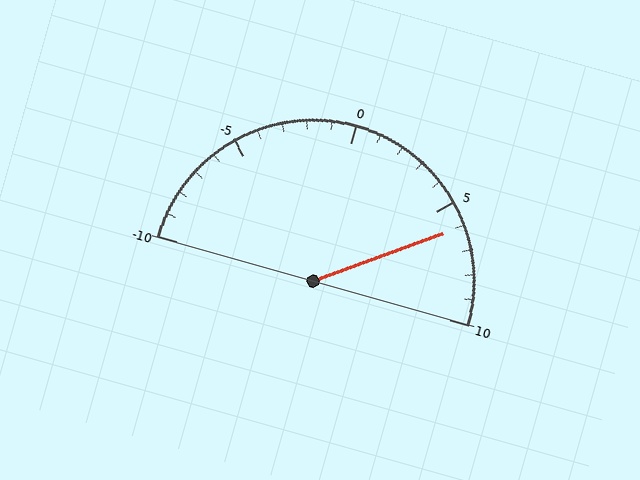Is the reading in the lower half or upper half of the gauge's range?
The reading is in the upper half of the range (-10 to 10).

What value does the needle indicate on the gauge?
The needle indicates approximately 6.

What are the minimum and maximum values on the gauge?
The gauge ranges from -10 to 10.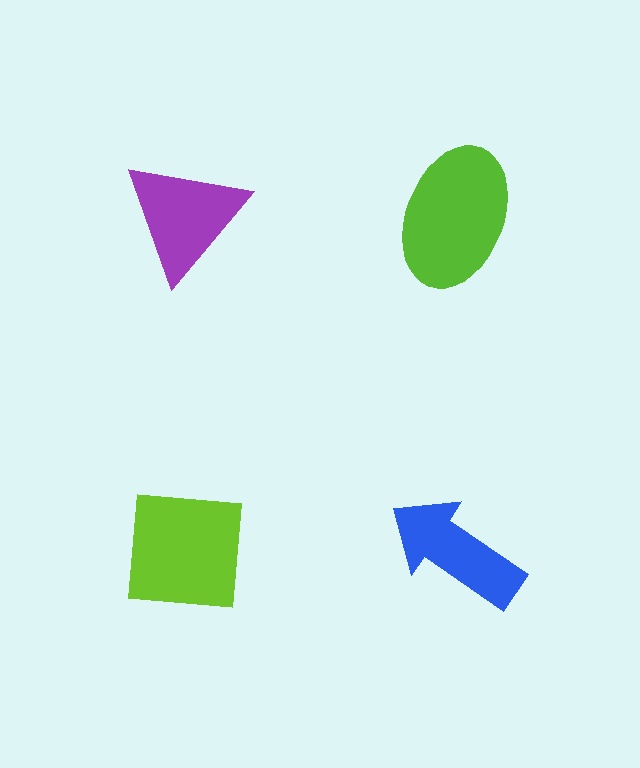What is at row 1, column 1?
A purple triangle.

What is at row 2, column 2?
A blue arrow.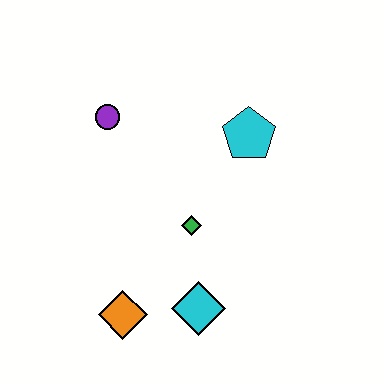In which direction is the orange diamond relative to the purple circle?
The orange diamond is below the purple circle.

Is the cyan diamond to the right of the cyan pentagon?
No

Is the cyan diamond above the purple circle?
No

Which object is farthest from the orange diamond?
The cyan pentagon is farthest from the orange diamond.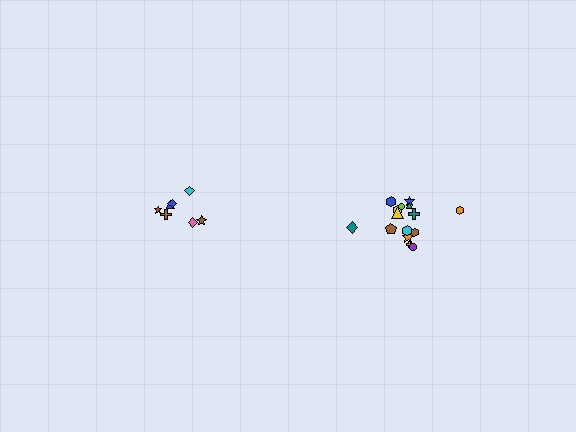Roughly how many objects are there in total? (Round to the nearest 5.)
Roughly 20 objects in total.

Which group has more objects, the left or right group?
The right group.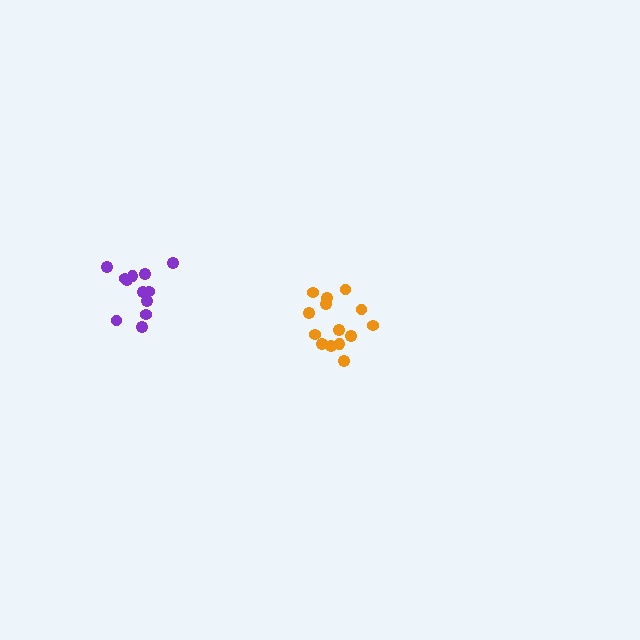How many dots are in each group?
Group 1: 14 dots, Group 2: 12 dots (26 total).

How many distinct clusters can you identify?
There are 2 distinct clusters.